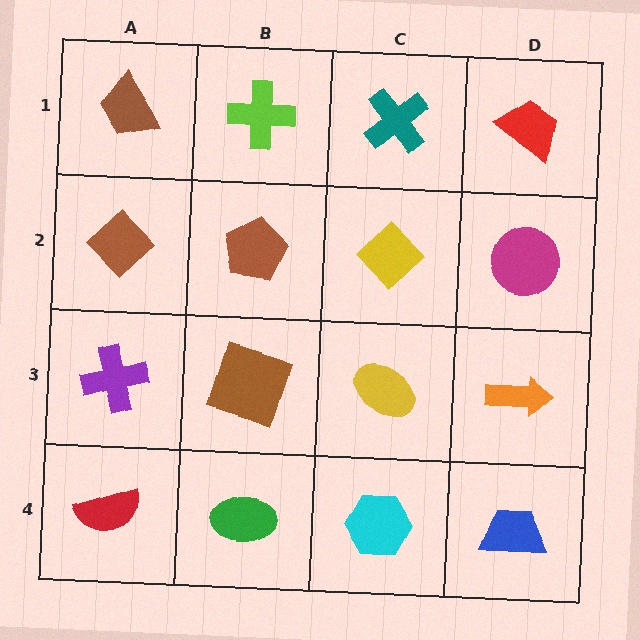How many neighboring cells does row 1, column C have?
3.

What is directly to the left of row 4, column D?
A cyan hexagon.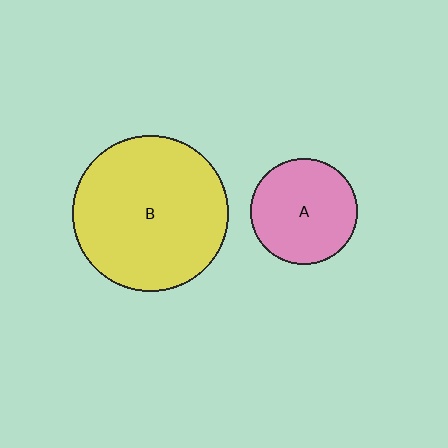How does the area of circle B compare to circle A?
Approximately 2.1 times.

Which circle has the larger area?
Circle B (yellow).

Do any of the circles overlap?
No, none of the circles overlap.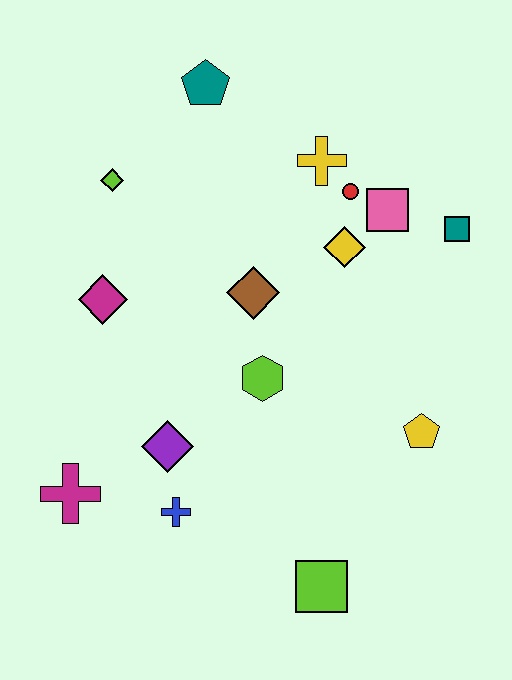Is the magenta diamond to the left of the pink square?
Yes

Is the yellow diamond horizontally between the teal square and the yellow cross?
Yes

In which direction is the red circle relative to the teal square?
The red circle is to the left of the teal square.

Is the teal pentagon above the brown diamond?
Yes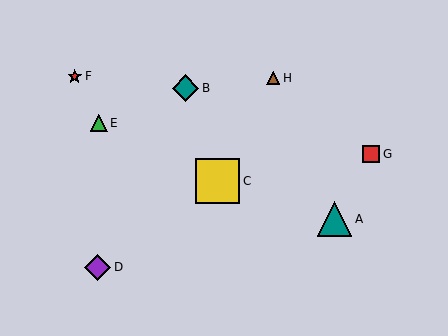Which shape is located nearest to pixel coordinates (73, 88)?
The red star (labeled F) at (75, 76) is nearest to that location.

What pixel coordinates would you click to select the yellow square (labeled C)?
Click at (217, 181) to select the yellow square C.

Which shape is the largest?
The yellow square (labeled C) is the largest.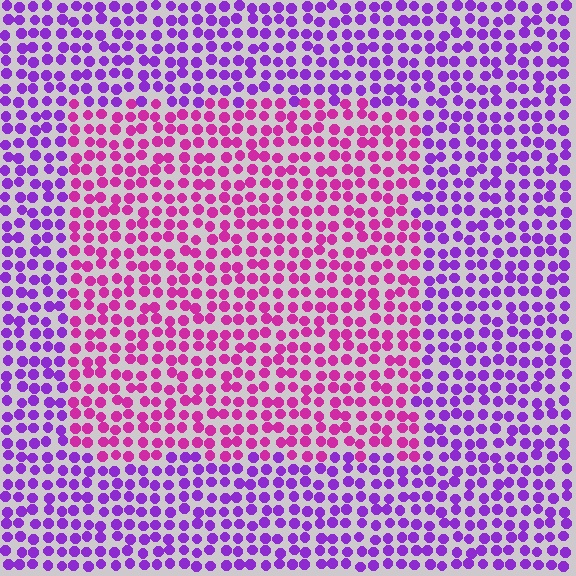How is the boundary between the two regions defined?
The boundary is defined purely by a slight shift in hue (about 40 degrees). Spacing, size, and orientation are identical on both sides.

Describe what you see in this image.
The image is filled with small purple elements in a uniform arrangement. A rectangle-shaped region is visible where the elements are tinted to a slightly different hue, forming a subtle color boundary.